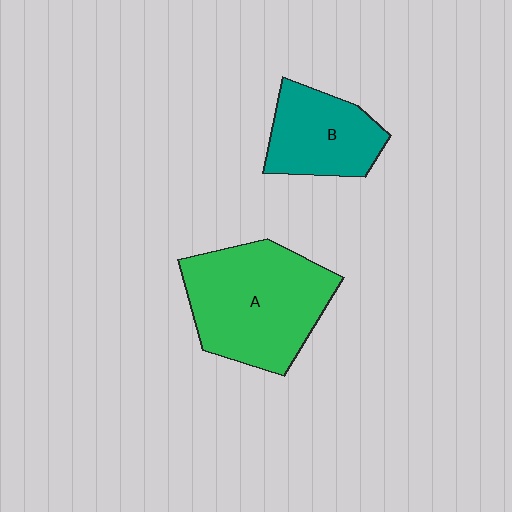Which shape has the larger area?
Shape A (green).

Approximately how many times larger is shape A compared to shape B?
Approximately 1.7 times.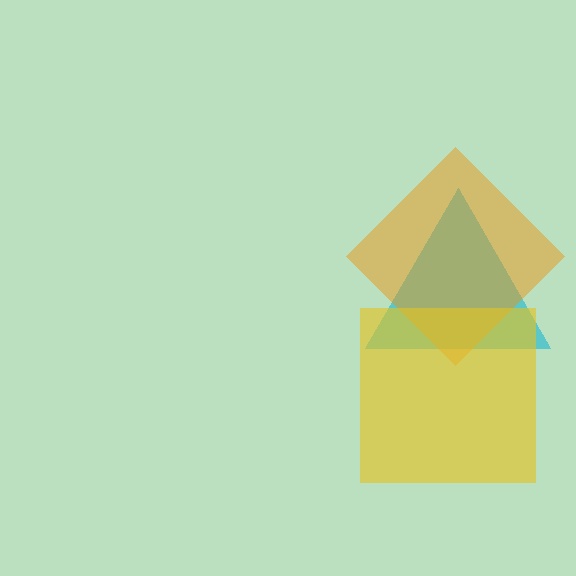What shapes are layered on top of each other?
The layered shapes are: a cyan triangle, an orange diamond, a yellow square.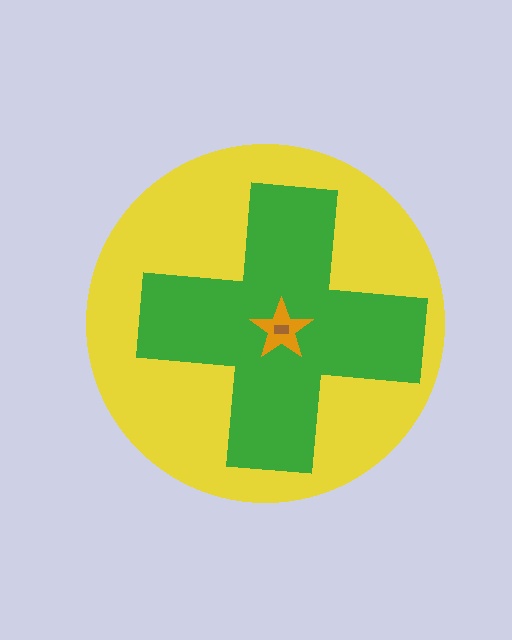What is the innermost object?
The brown rectangle.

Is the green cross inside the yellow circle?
Yes.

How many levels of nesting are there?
4.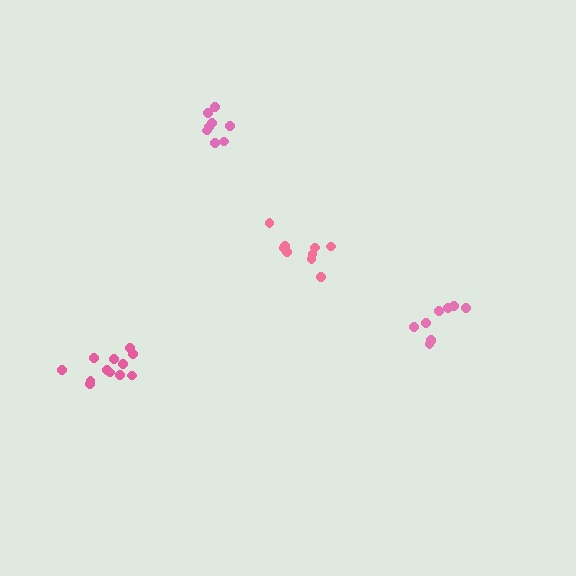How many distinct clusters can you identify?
There are 4 distinct clusters.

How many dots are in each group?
Group 1: 9 dots, Group 2: 12 dots, Group 3: 9 dots, Group 4: 8 dots (38 total).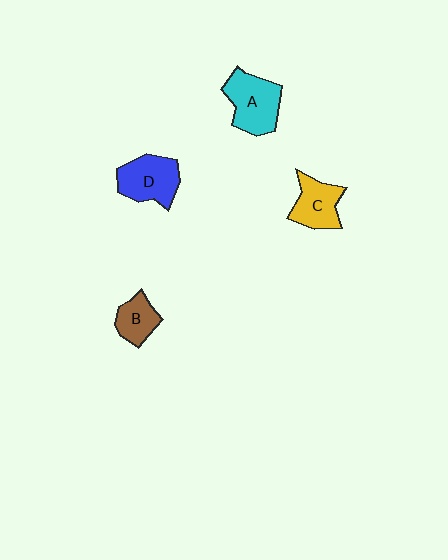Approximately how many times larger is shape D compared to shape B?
Approximately 1.6 times.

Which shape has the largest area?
Shape A (cyan).